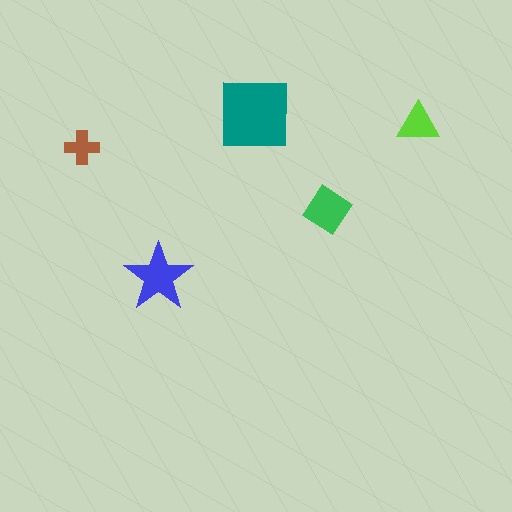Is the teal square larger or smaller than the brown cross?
Larger.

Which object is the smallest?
The brown cross.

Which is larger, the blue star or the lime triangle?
The blue star.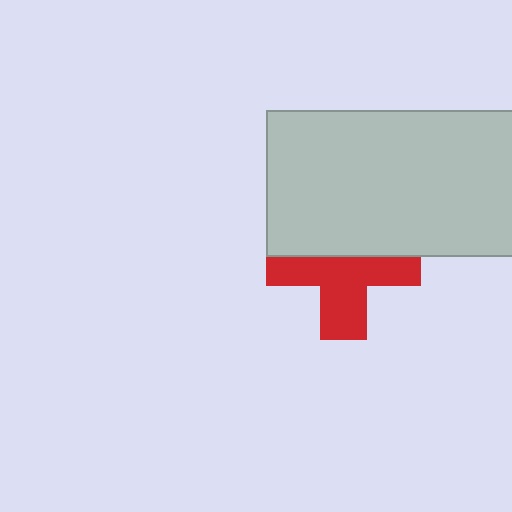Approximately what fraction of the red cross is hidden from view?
Roughly 45% of the red cross is hidden behind the light gray rectangle.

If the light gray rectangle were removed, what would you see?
You would see the complete red cross.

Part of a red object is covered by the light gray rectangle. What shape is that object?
It is a cross.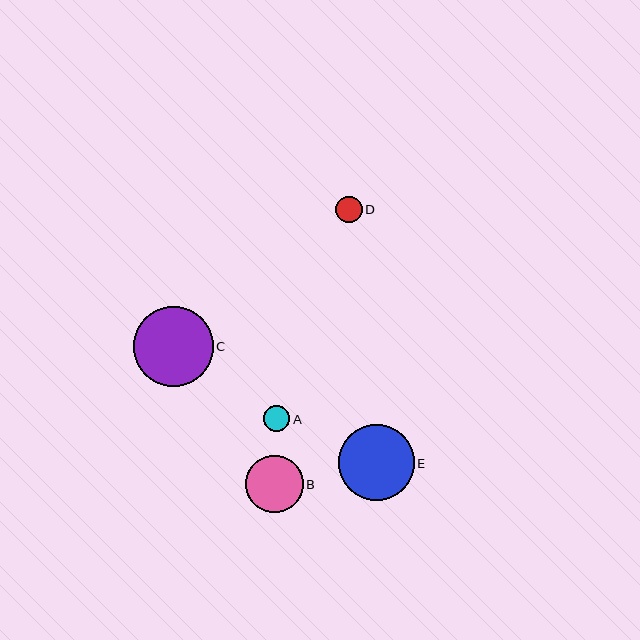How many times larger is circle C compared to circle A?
Circle C is approximately 3.0 times the size of circle A.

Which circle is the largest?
Circle C is the largest with a size of approximately 80 pixels.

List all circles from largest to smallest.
From largest to smallest: C, E, B, D, A.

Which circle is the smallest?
Circle A is the smallest with a size of approximately 26 pixels.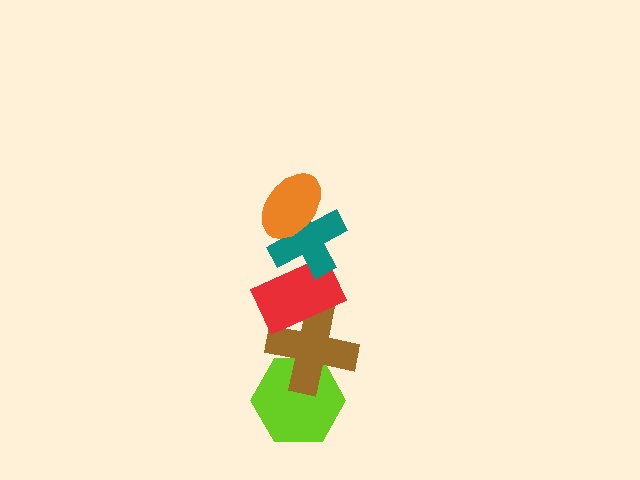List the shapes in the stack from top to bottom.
From top to bottom: the orange ellipse, the teal cross, the red rectangle, the brown cross, the lime hexagon.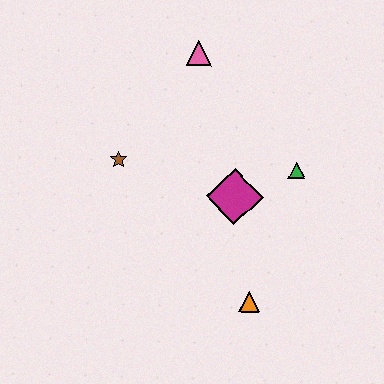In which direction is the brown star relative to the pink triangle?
The brown star is below the pink triangle.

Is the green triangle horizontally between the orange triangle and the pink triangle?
No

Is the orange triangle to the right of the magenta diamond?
Yes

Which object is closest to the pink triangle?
The brown star is closest to the pink triangle.